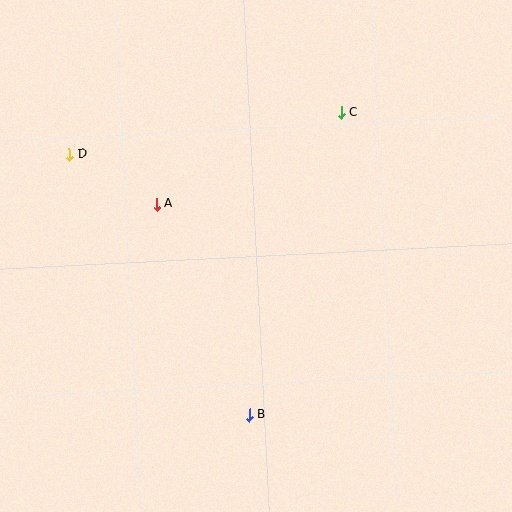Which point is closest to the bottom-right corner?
Point B is closest to the bottom-right corner.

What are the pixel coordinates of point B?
Point B is at (249, 415).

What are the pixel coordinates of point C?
Point C is at (341, 112).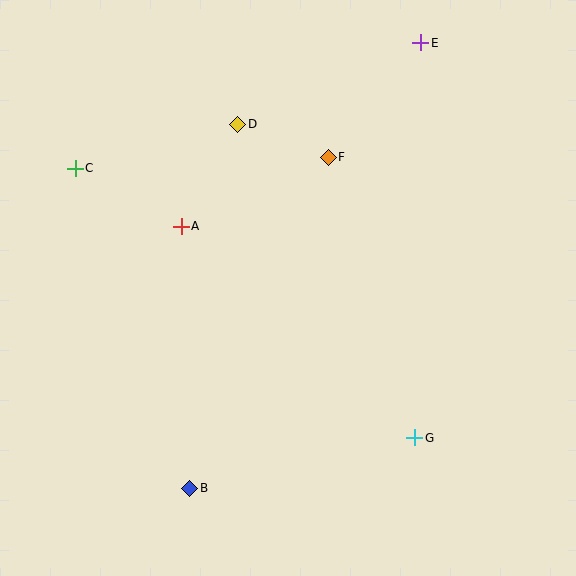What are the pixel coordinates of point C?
Point C is at (75, 168).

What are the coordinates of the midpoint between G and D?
The midpoint between G and D is at (326, 281).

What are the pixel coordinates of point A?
Point A is at (181, 226).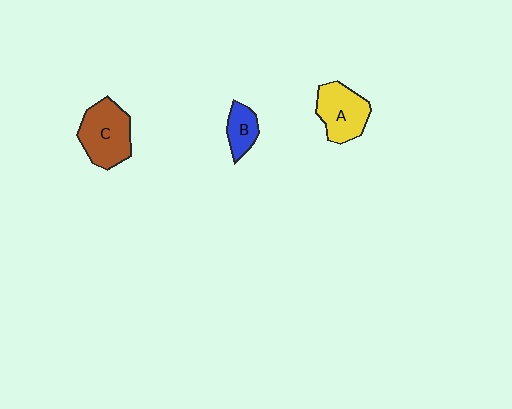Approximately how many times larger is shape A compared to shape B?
Approximately 1.8 times.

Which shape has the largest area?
Shape C (brown).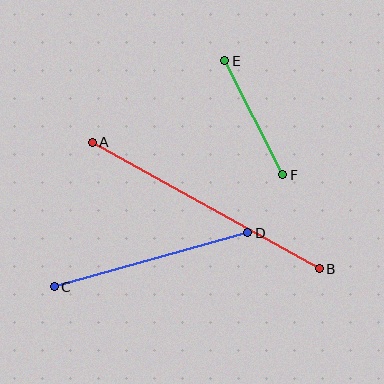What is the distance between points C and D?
The distance is approximately 201 pixels.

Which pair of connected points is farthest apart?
Points A and B are farthest apart.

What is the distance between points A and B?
The distance is approximately 260 pixels.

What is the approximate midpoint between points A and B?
The midpoint is at approximately (206, 205) pixels.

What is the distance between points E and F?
The distance is approximately 128 pixels.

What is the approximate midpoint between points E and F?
The midpoint is at approximately (254, 118) pixels.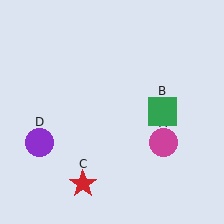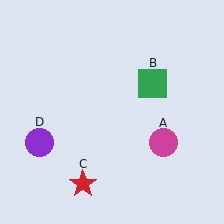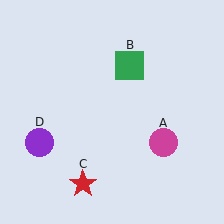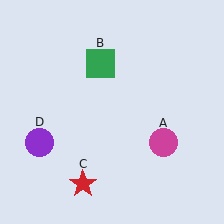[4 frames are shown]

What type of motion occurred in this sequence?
The green square (object B) rotated counterclockwise around the center of the scene.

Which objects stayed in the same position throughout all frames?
Magenta circle (object A) and red star (object C) and purple circle (object D) remained stationary.